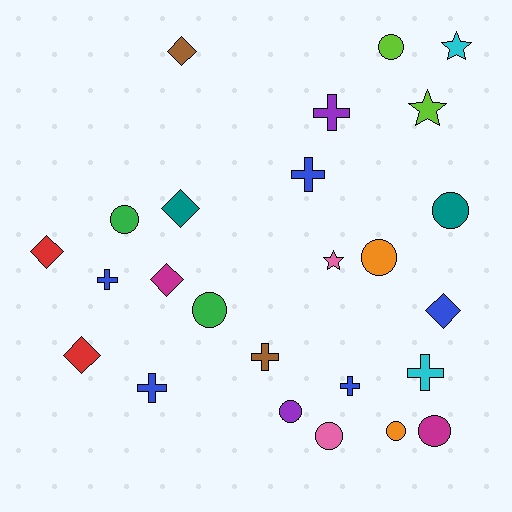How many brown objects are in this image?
There are 2 brown objects.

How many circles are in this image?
There are 9 circles.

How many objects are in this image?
There are 25 objects.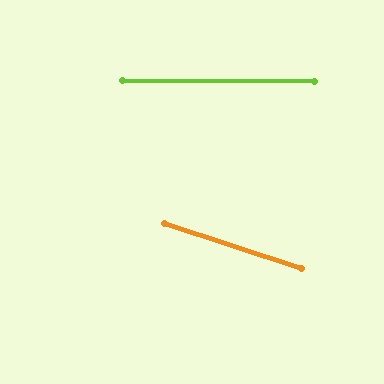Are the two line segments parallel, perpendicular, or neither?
Neither parallel nor perpendicular — they differ by about 18°.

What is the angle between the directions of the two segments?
Approximately 18 degrees.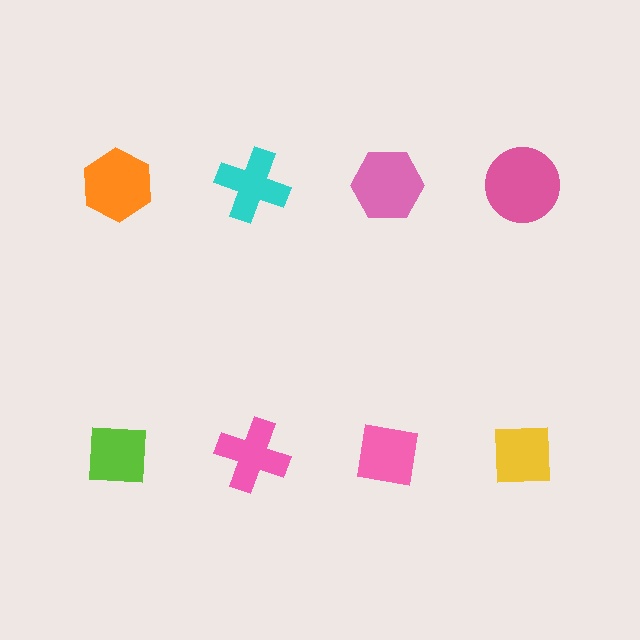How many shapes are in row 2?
4 shapes.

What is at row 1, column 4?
A pink circle.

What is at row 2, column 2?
A pink cross.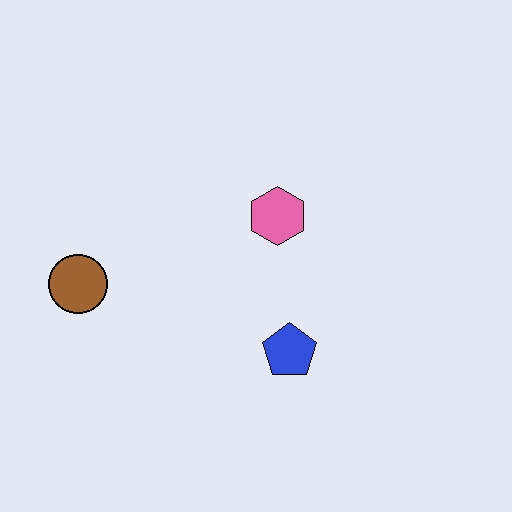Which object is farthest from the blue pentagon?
The brown circle is farthest from the blue pentagon.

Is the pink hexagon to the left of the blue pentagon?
Yes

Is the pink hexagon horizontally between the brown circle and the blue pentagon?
Yes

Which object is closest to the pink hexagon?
The blue pentagon is closest to the pink hexagon.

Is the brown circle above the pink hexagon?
No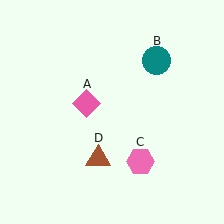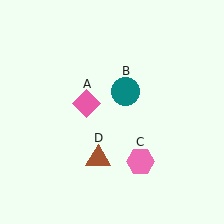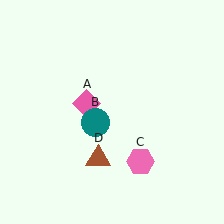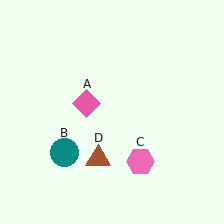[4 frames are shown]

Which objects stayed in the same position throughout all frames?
Pink diamond (object A) and pink hexagon (object C) and brown triangle (object D) remained stationary.